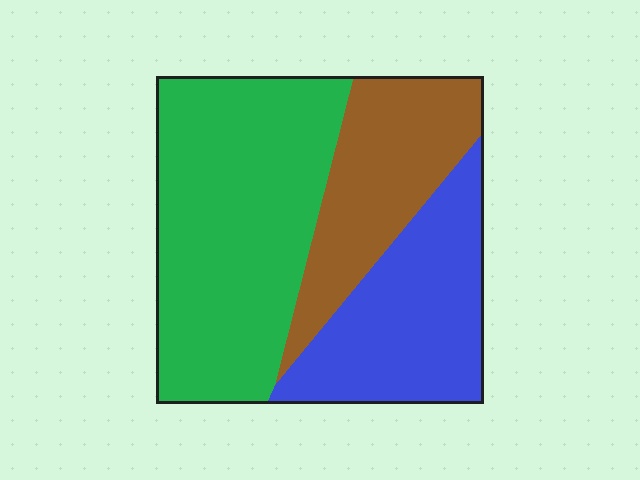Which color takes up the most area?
Green, at roughly 50%.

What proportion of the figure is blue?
Blue covers 28% of the figure.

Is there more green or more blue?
Green.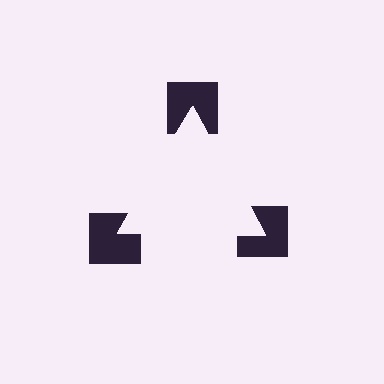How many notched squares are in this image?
There are 3 — one at each vertex of the illusory triangle.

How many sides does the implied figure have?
3 sides.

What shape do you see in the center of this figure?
An illusory triangle — its edges are inferred from the aligned wedge cuts in the notched squares, not physically drawn.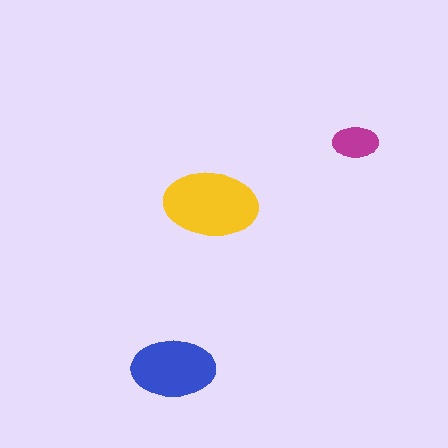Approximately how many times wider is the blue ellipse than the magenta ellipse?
About 2 times wider.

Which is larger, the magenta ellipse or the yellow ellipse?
The yellow one.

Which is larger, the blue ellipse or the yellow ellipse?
The yellow one.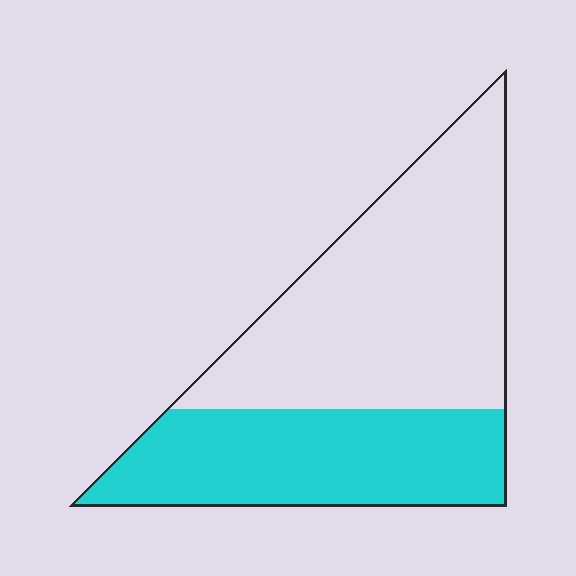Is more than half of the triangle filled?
No.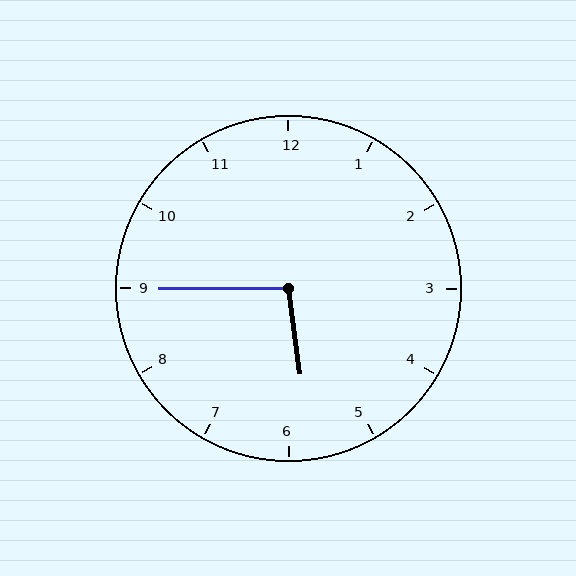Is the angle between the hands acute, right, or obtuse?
It is obtuse.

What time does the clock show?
5:45.